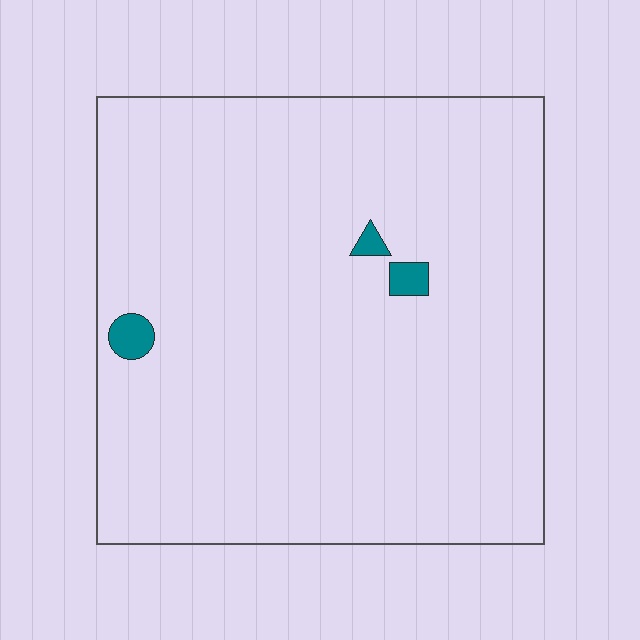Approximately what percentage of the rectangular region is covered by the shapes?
Approximately 0%.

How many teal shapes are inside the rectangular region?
3.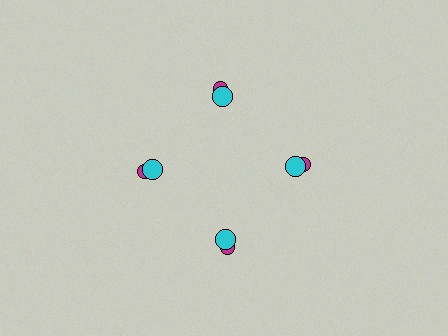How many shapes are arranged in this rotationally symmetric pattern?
There are 8 shapes, arranged in 4 groups of 2.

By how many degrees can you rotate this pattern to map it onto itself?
The pattern maps onto itself every 90 degrees of rotation.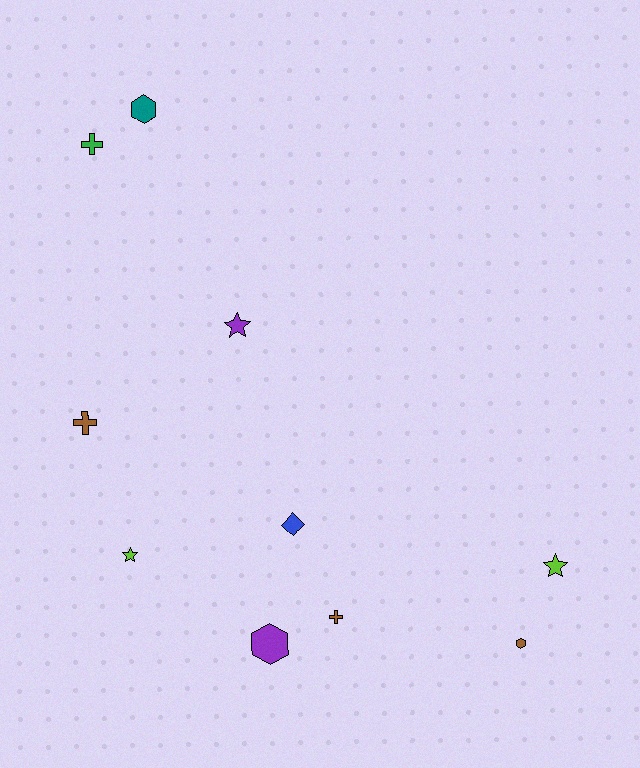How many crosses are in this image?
There are 3 crosses.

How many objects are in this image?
There are 10 objects.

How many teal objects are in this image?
There is 1 teal object.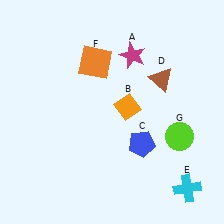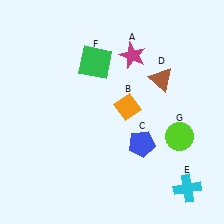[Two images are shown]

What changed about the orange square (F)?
In Image 1, F is orange. In Image 2, it changed to green.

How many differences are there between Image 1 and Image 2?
There is 1 difference between the two images.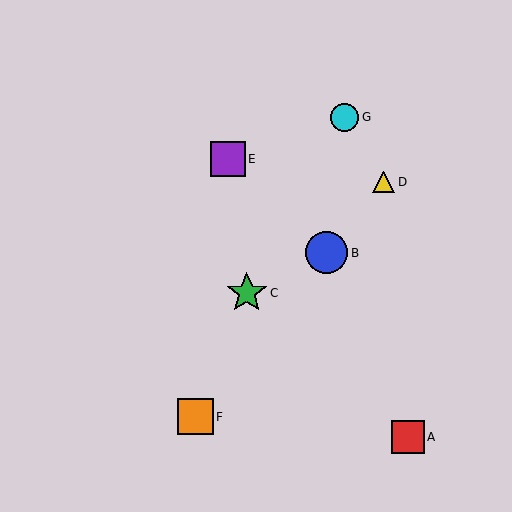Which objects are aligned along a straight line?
Objects B, D, F are aligned along a straight line.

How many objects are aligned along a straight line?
3 objects (B, D, F) are aligned along a straight line.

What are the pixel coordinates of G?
Object G is at (344, 117).